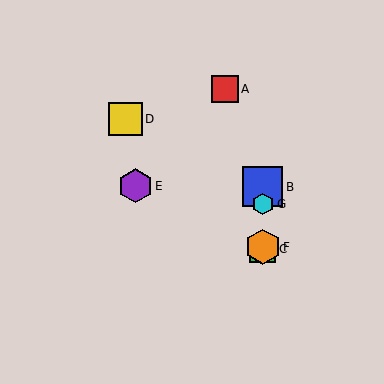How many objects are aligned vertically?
4 objects (B, C, F, G) are aligned vertically.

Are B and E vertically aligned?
No, B is at x≈263 and E is at x≈135.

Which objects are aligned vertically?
Objects B, C, F, G are aligned vertically.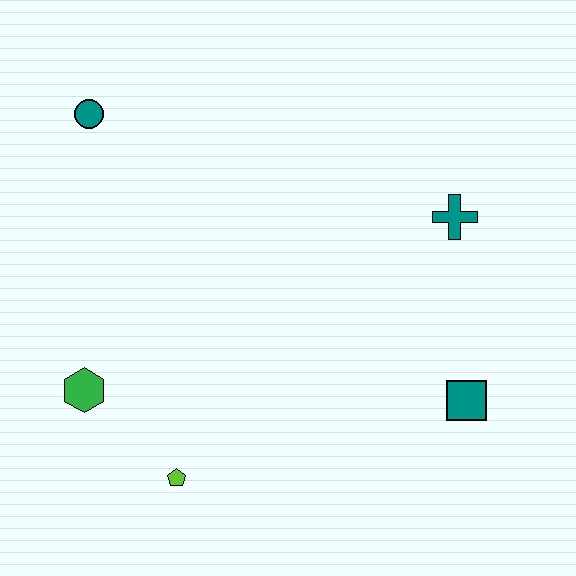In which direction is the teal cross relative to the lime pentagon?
The teal cross is to the right of the lime pentagon.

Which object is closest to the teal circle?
The green hexagon is closest to the teal circle.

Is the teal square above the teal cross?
No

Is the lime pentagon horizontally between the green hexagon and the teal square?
Yes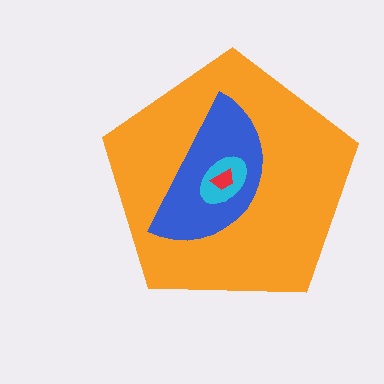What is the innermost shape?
The red trapezoid.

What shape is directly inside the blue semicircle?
The cyan ellipse.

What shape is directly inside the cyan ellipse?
The red trapezoid.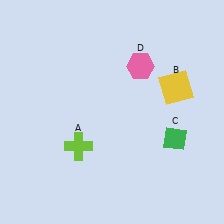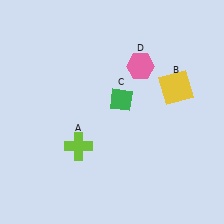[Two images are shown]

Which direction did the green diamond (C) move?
The green diamond (C) moved left.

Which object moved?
The green diamond (C) moved left.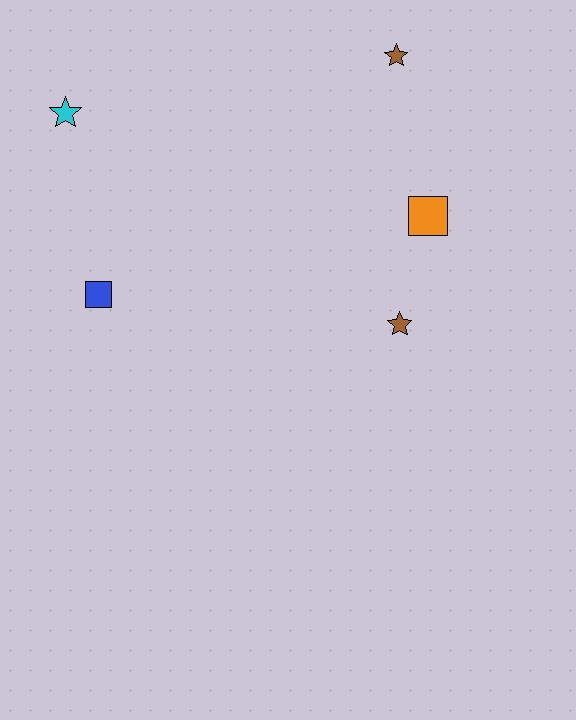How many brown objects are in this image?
There are 2 brown objects.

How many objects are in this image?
There are 5 objects.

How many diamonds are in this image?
There are no diamonds.